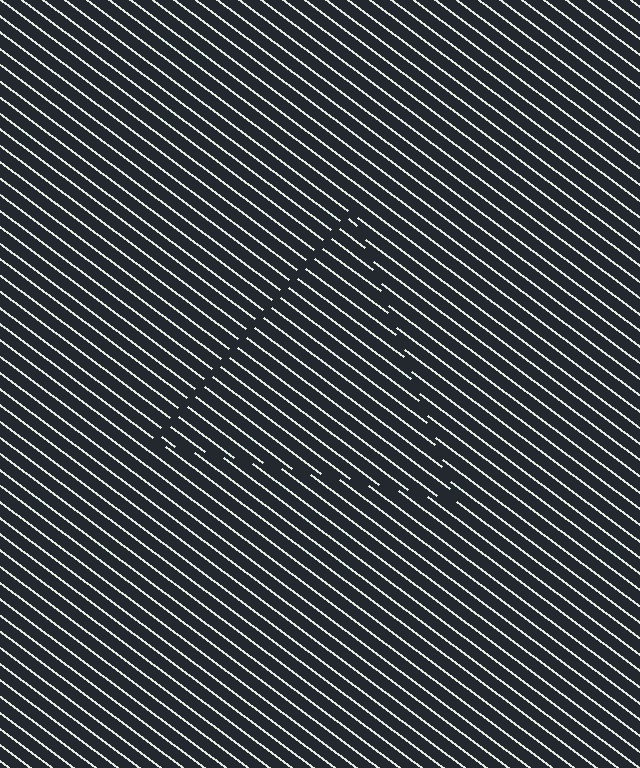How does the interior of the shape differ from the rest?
The interior of the shape contains the same grating, shifted by half a period — the contour is defined by the phase discontinuity where line-ends from the inner and outer gratings abut.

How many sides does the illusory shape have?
3 sides — the line-ends trace a triangle.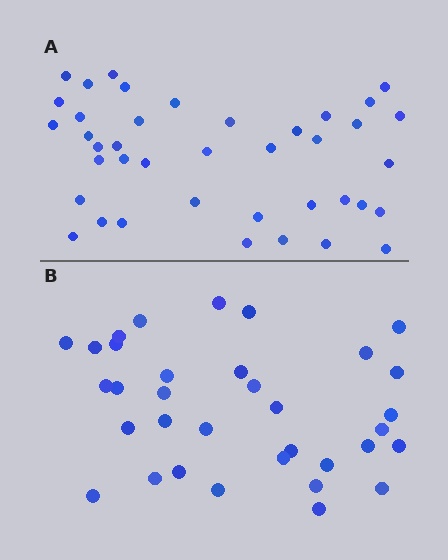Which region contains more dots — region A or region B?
Region A (the top region) has more dots.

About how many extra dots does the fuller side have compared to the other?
Region A has about 6 more dots than region B.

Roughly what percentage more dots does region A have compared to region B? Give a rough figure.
About 20% more.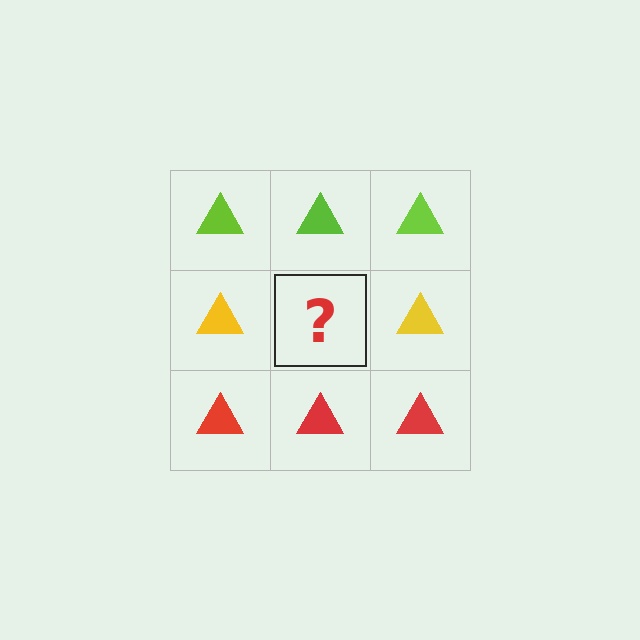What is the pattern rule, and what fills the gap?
The rule is that each row has a consistent color. The gap should be filled with a yellow triangle.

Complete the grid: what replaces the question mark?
The question mark should be replaced with a yellow triangle.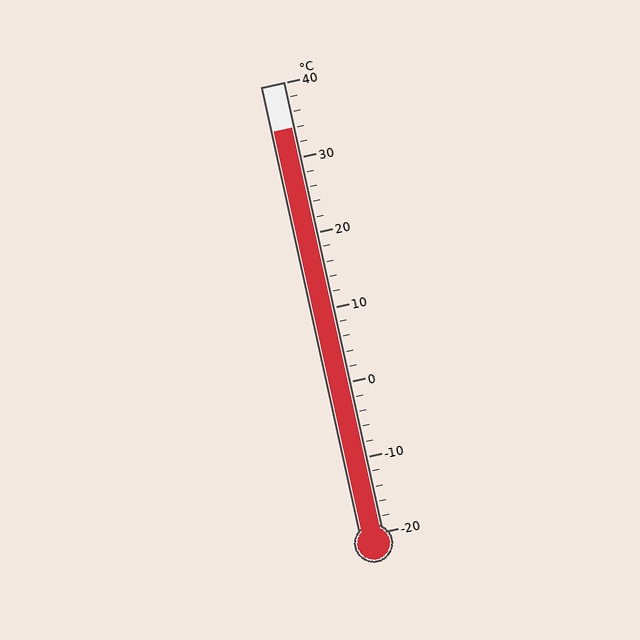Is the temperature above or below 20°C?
The temperature is above 20°C.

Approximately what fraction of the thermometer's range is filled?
The thermometer is filled to approximately 90% of its range.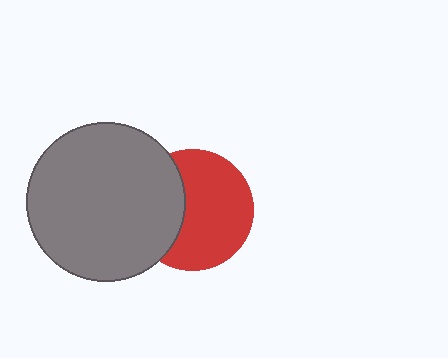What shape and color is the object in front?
The object in front is a gray circle.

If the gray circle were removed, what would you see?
You would see the complete red circle.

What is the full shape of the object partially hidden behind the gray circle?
The partially hidden object is a red circle.